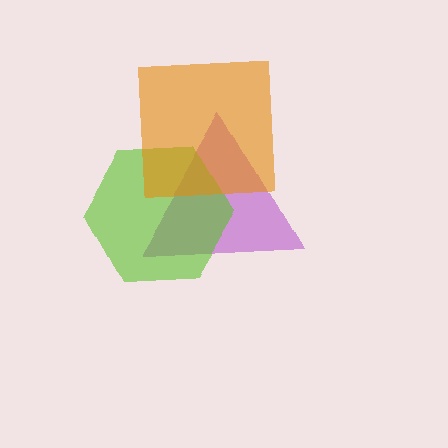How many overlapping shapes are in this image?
There are 3 overlapping shapes in the image.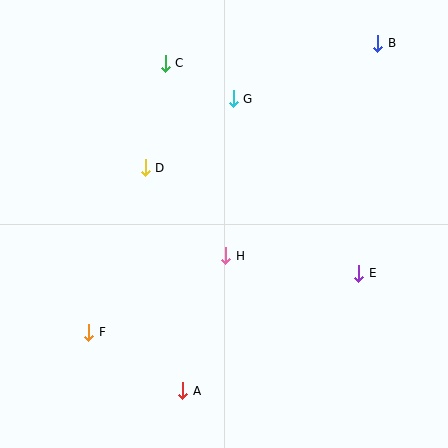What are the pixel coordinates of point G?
Point G is at (233, 99).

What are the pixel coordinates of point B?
Point B is at (378, 43).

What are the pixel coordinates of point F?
Point F is at (89, 332).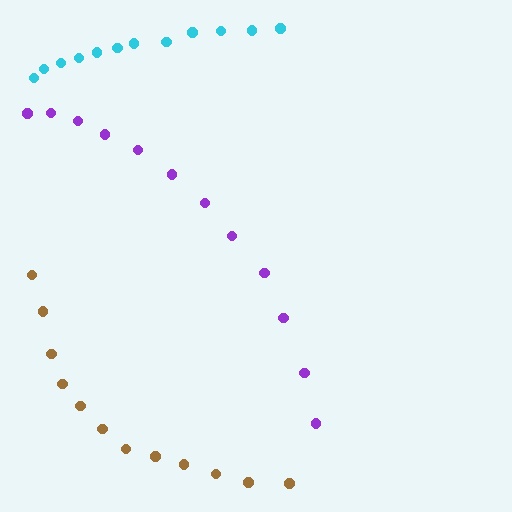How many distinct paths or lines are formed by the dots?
There are 3 distinct paths.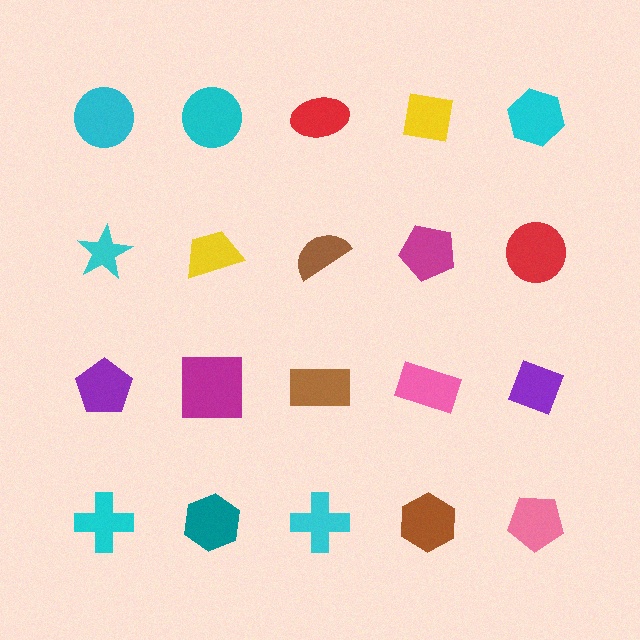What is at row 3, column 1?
A purple pentagon.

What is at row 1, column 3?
A red ellipse.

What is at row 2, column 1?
A cyan star.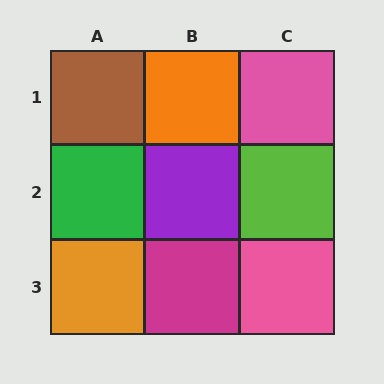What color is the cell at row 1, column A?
Brown.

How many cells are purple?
1 cell is purple.